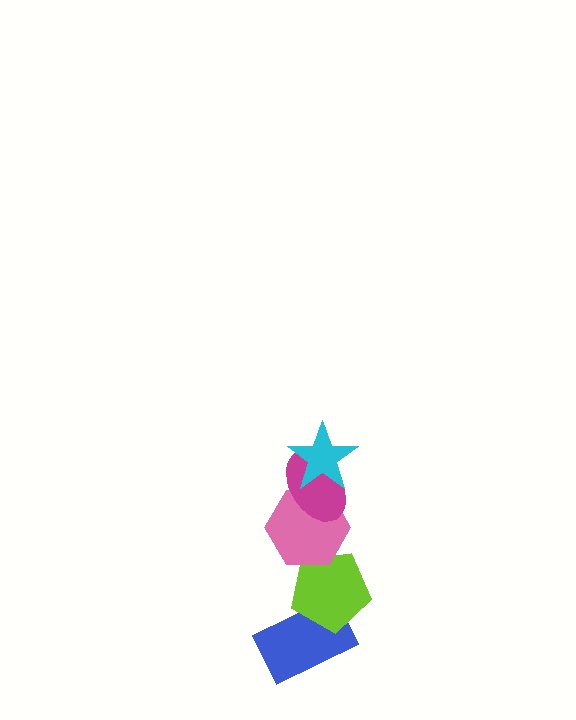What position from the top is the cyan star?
The cyan star is 1st from the top.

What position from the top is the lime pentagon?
The lime pentagon is 4th from the top.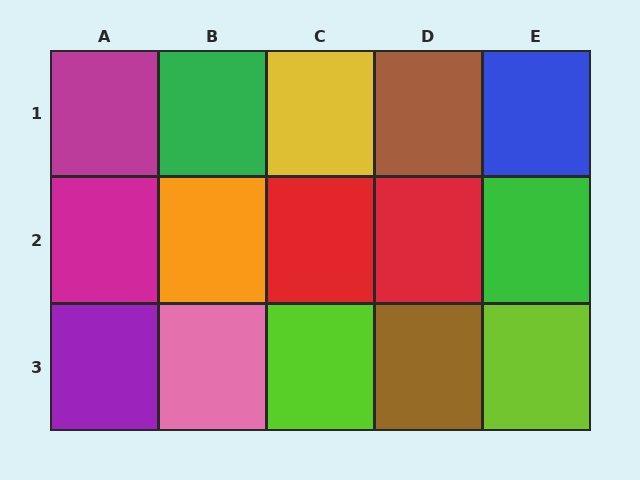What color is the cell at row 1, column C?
Yellow.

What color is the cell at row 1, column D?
Brown.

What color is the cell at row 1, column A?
Magenta.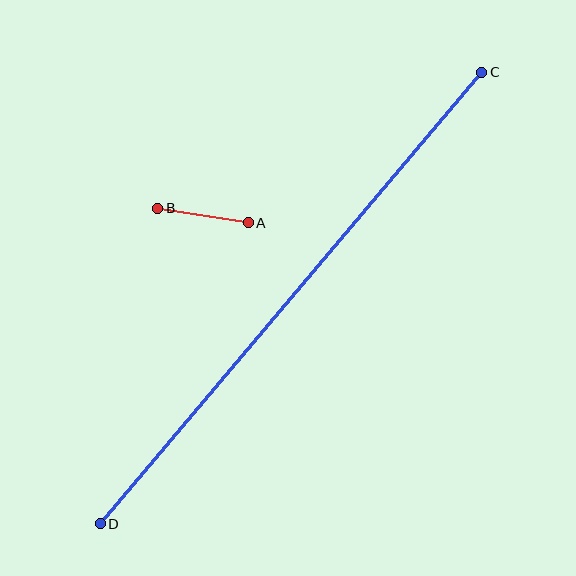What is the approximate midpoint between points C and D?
The midpoint is at approximately (291, 298) pixels.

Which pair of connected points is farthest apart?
Points C and D are farthest apart.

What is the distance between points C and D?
The distance is approximately 591 pixels.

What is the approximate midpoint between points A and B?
The midpoint is at approximately (203, 215) pixels.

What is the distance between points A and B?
The distance is approximately 92 pixels.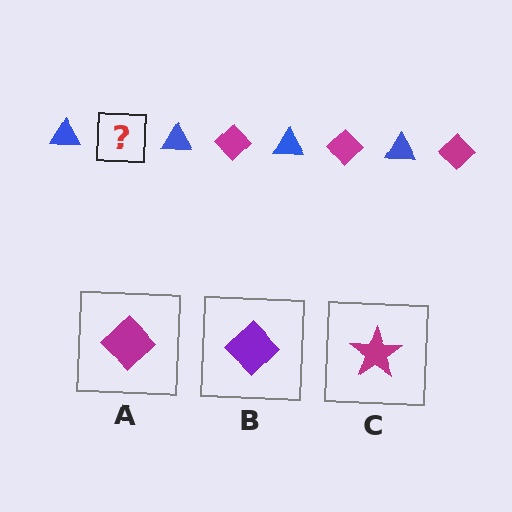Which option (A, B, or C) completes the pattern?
A.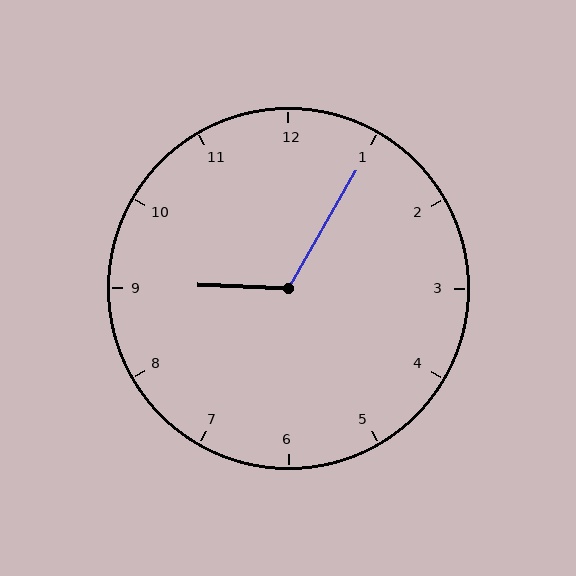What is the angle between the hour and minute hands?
Approximately 118 degrees.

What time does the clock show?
9:05.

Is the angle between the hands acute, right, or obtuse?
It is obtuse.